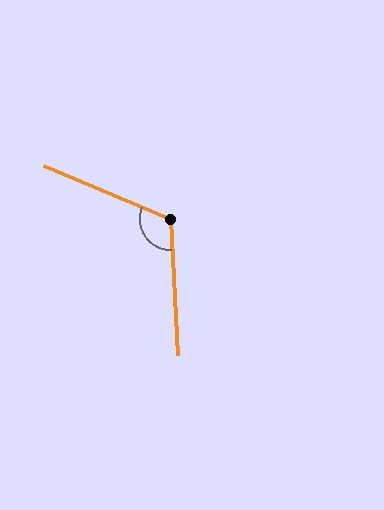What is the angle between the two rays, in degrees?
Approximately 115 degrees.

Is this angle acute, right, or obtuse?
It is obtuse.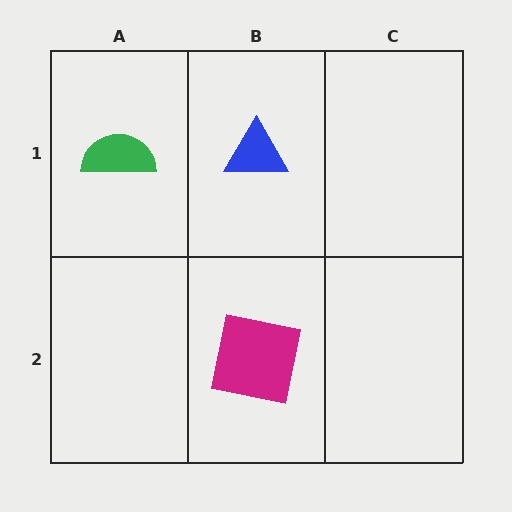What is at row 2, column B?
A magenta square.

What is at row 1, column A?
A green semicircle.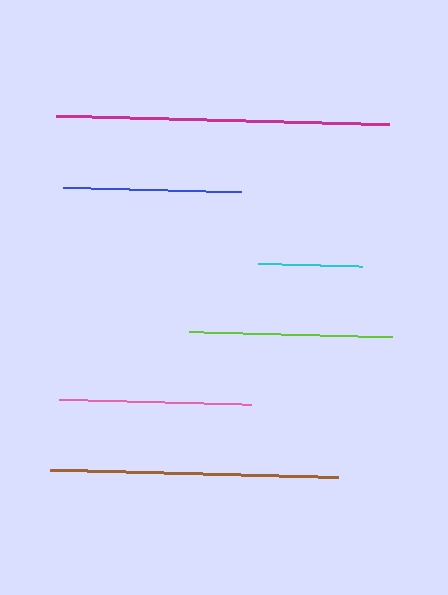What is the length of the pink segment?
The pink segment is approximately 192 pixels long.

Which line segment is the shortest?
The cyan line is the shortest at approximately 104 pixels.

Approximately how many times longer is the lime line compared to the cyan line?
The lime line is approximately 2.0 times the length of the cyan line.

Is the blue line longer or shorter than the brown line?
The brown line is longer than the blue line.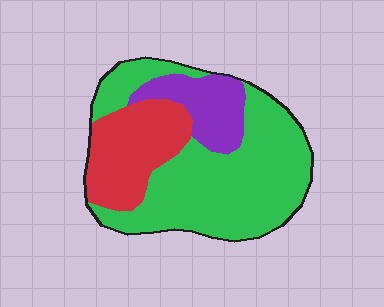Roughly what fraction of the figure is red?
Red covers 25% of the figure.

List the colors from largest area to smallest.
From largest to smallest: green, red, purple.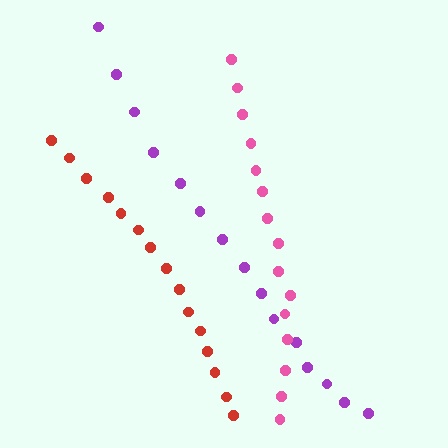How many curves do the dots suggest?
There are 3 distinct paths.